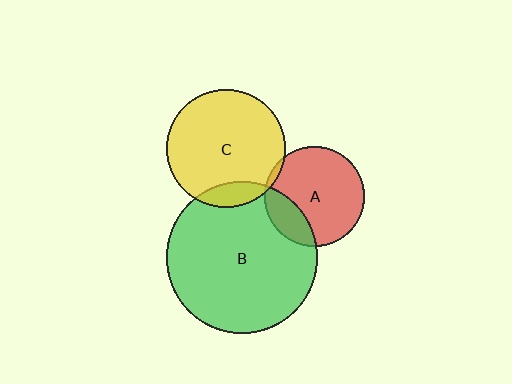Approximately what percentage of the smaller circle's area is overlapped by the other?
Approximately 5%.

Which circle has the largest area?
Circle B (green).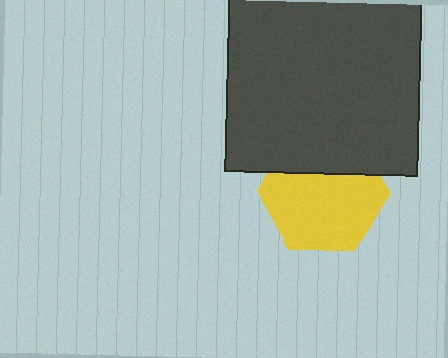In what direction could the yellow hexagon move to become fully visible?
The yellow hexagon could move down. That would shift it out from behind the dark gray square entirely.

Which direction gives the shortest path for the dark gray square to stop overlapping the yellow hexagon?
Moving up gives the shortest separation.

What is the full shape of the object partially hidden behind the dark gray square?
The partially hidden object is a yellow hexagon.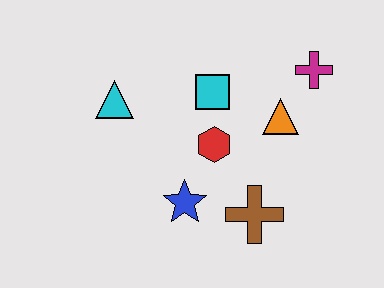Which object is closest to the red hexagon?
The cyan square is closest to the red hexagon.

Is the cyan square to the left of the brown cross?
Yes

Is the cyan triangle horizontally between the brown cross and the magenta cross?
No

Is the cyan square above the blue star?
Yes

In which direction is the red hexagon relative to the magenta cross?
The red hexagon is to the left of the magenta cross.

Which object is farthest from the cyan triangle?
The magenta cross is farthest from the cyan triangle.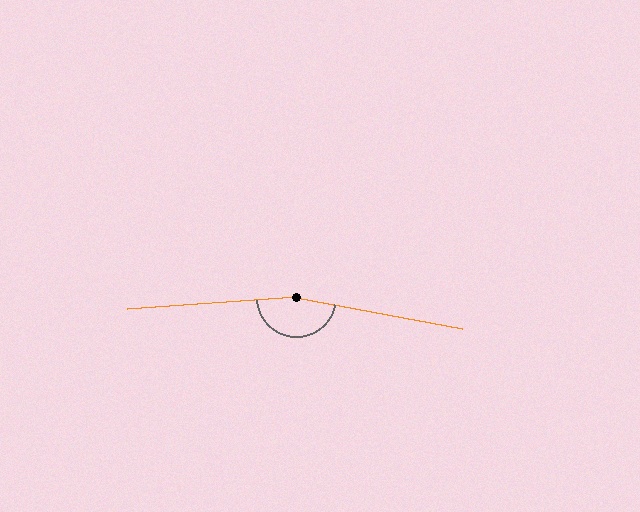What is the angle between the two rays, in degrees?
Approximately 166 degrees.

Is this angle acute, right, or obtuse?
It is obtuse.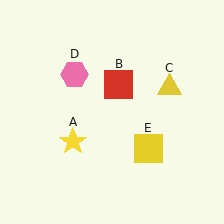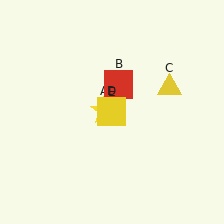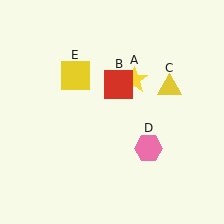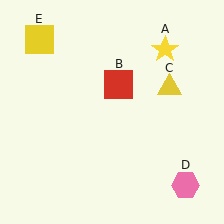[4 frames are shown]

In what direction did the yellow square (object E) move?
The yellow square (object E) moved up and to the left.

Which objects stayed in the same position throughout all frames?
Red square (object B) and yellow triangle (object C) remained stationary.